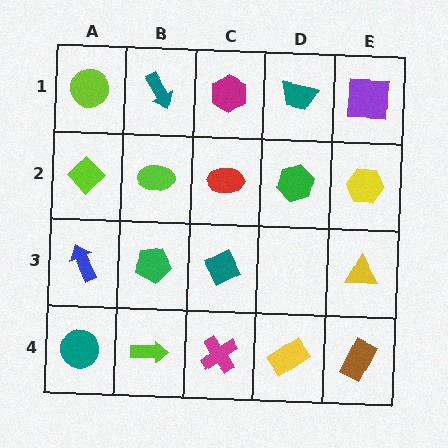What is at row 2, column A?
A lime diamond.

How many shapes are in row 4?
5 shapes.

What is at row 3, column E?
A yellow triangle.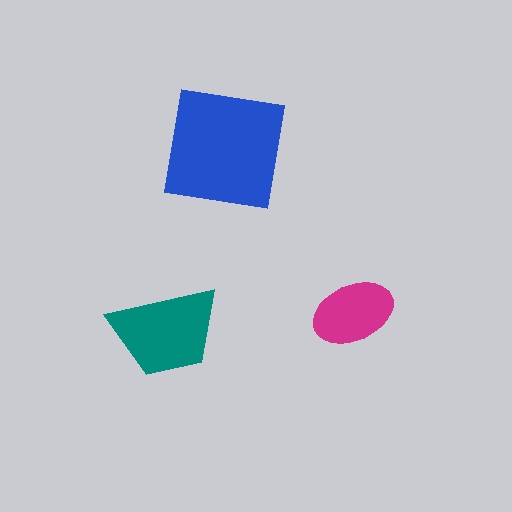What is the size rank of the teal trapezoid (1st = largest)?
2nd.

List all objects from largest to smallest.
The blue square, the teal trapezoid, the magenta ellipse.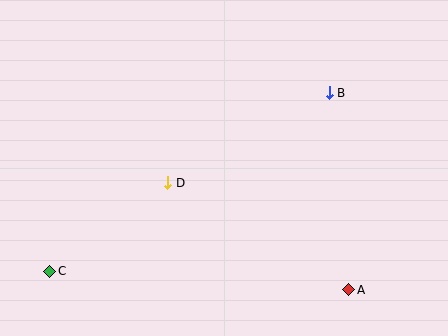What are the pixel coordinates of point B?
Point B is at (329, 93).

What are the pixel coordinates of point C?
Point C is at (50, 271).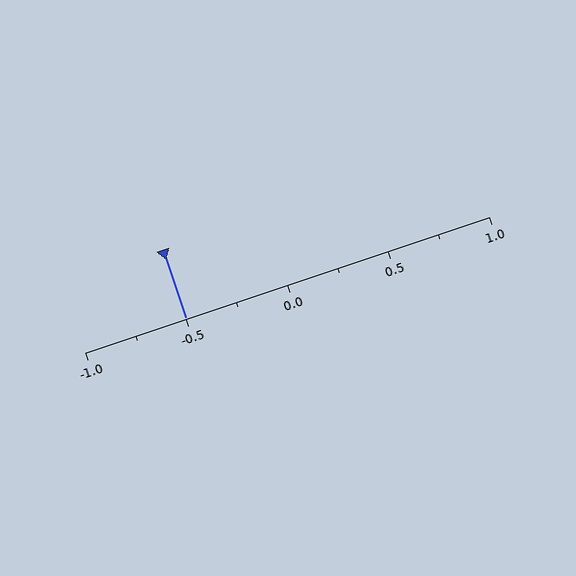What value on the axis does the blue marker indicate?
The marker indicates approximately -0.5.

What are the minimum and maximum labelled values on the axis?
The axis runs from -1.0 to 1.0.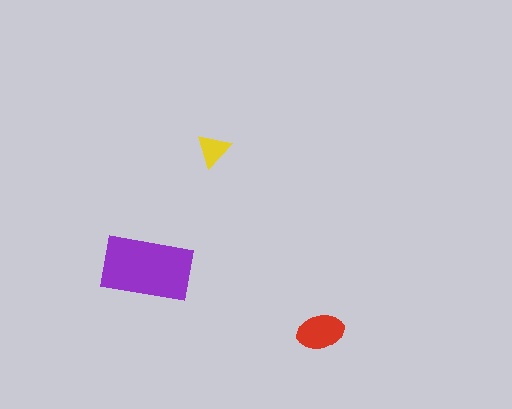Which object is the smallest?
The yellow triangle.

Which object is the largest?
The purple rectangle.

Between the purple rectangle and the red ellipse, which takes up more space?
The purple rectangle.